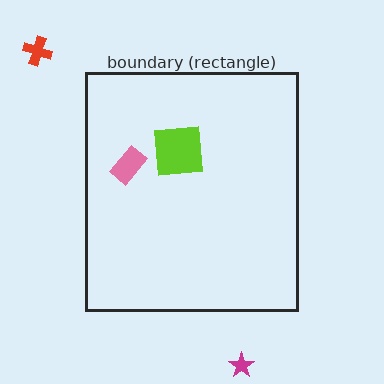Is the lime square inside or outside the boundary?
Inside.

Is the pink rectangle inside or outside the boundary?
Inside.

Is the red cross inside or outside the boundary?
Outside.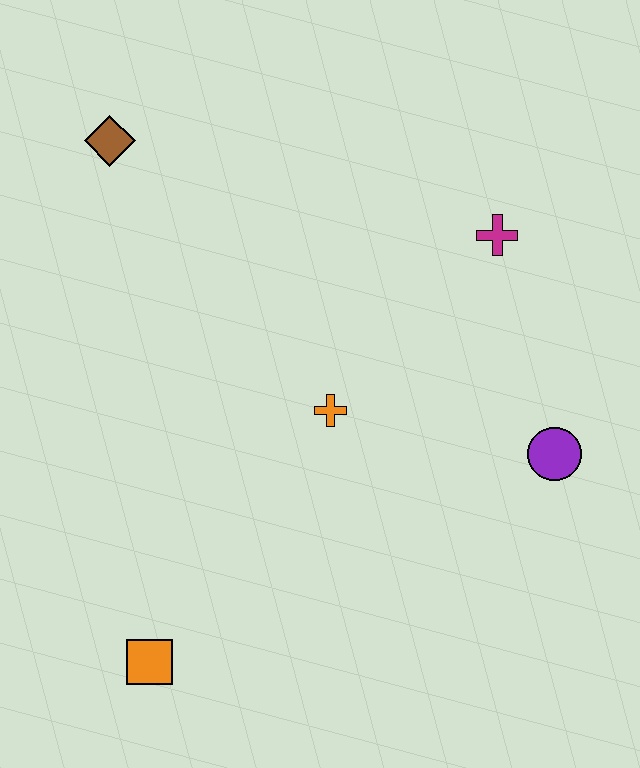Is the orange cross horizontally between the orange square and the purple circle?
Yes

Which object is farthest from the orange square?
The magenta cross is farthest from the orange square.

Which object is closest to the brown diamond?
The orange cross is closest to the brown diamond.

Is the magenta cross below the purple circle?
No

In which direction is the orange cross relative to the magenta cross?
The orange cross is below the magenta cross.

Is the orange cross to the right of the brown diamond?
Yes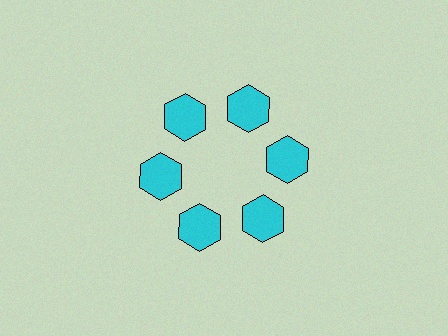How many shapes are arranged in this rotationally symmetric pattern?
There are 6 shapes, arranged in 6 groups of 1.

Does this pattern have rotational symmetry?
Yes, this pattern has 6-fold rotational symmetry. It looks the same after rotating 60 degrees around the center.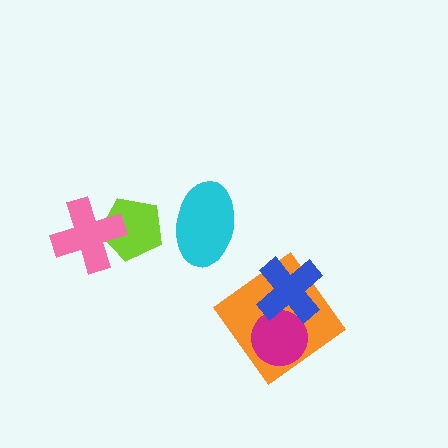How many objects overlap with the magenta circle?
2 objects overlap with the magenta circle.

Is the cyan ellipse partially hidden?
No, no other shape covers it.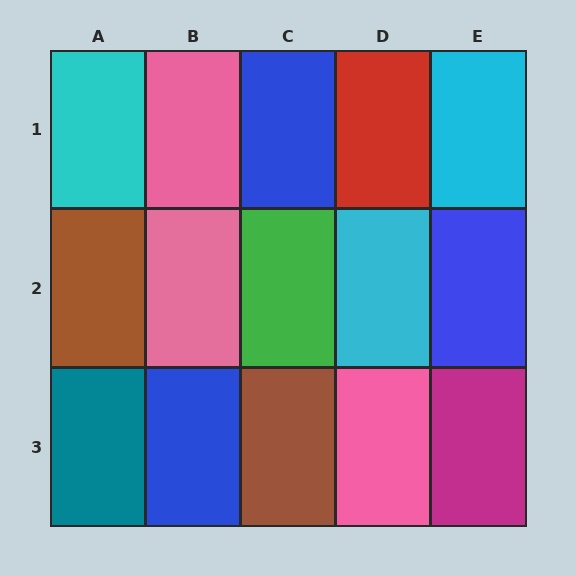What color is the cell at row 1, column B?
Pink.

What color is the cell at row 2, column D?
Cyan.